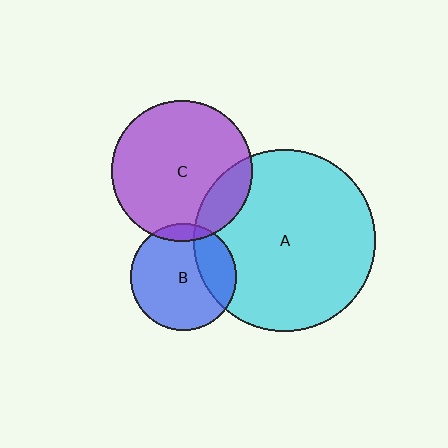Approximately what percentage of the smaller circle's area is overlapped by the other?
Approximately 10%.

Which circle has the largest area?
Circle A (cyan).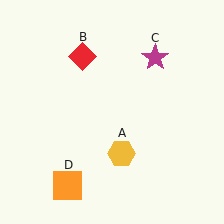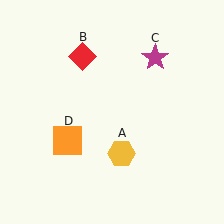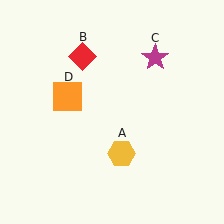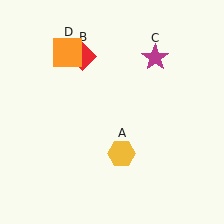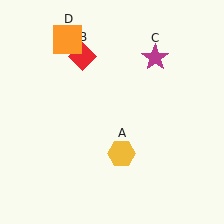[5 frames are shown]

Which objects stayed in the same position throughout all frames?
Yellow hexagon (object A) and red diamond (object B) and magenta star (object C) remained stationary.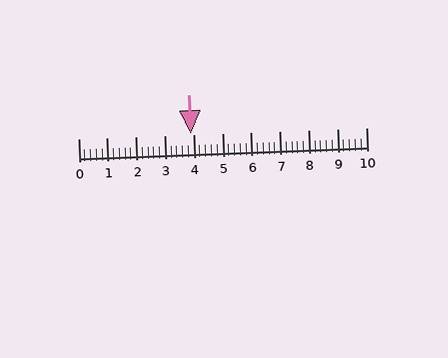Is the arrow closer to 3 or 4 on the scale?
The arrow is closer to 4.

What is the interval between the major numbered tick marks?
The major tick marks are spaced 1 units apart.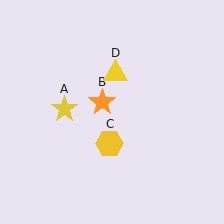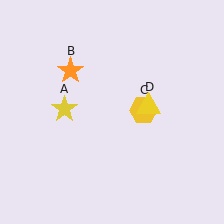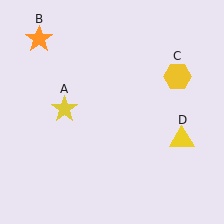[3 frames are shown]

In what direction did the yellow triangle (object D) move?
The yellow triangle (object D) moved down and to the right.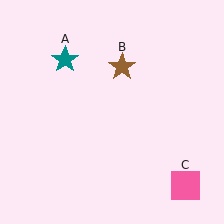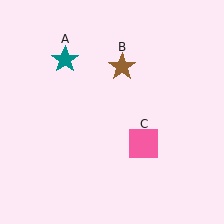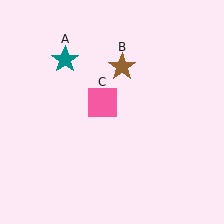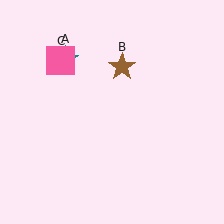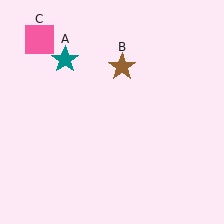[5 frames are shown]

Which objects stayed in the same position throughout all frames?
Teal star (object A) and brown star (object B) remained stationary.